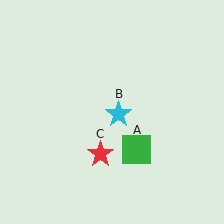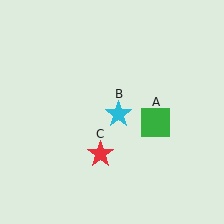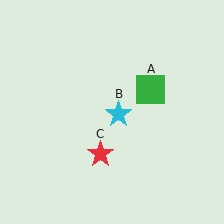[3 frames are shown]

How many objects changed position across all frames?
1 object changed position: green square (object A).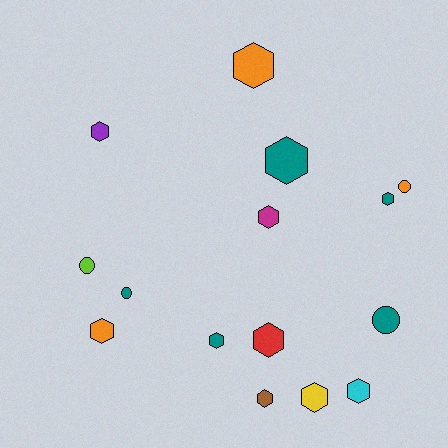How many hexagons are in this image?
There are 11 hexagons.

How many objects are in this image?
There are 15 objects.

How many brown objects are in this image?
There is 1 brown object.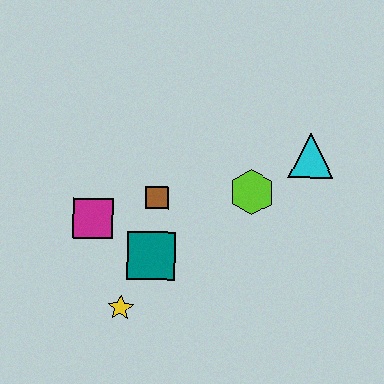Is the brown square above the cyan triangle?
No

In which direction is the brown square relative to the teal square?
The brown square is above the teal square.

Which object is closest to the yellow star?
The teal square is closest to the yellow star.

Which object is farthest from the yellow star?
The cyan triangle is farthest from the yellow star.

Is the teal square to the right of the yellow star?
Yes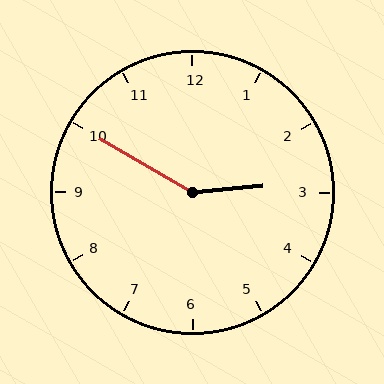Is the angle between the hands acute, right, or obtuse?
It is obtuse.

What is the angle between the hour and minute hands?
Approximately 145 degrees.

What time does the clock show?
2:50.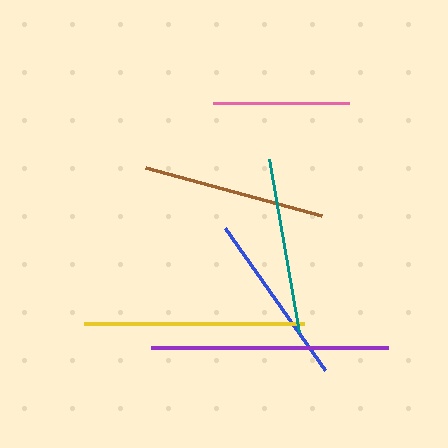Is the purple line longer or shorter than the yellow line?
The purple line is longer than the yellow line.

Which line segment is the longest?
The purple line is the longest at approximately 238 pixels.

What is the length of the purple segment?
The purple segment is approximately 238 pixels long.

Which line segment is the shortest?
The pink line is the shortest at approximately 135 pixels.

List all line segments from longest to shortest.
From longest to shortest: purple, yellow, brown, teal, blue, pink.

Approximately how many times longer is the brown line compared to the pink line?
The brown line is approximately 1.3 times the length of the pink line.